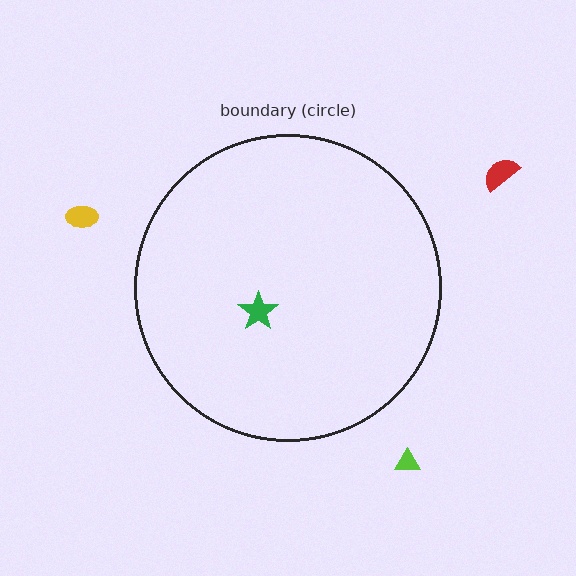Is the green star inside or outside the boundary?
Inside.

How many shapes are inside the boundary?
1 inside, 3 outside.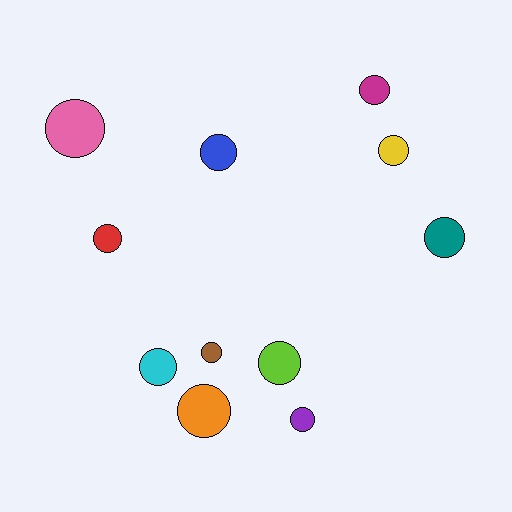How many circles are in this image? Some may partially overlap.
There are 11 circles.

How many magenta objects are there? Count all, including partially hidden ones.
There is 1 magenta object.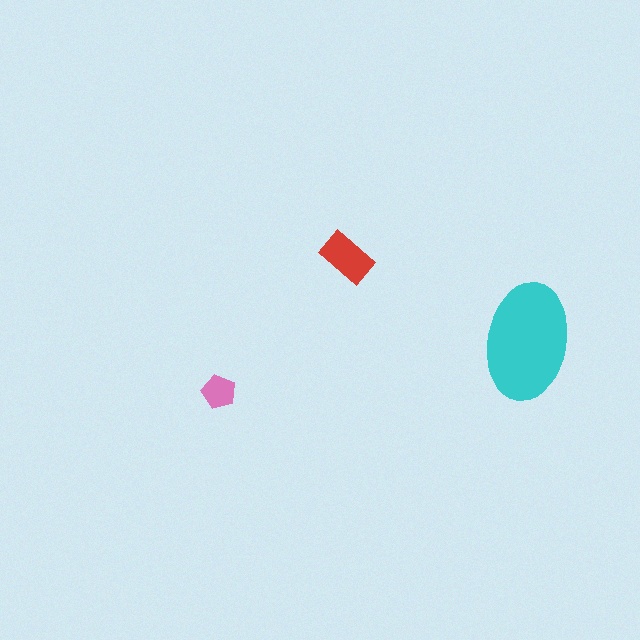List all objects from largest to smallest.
The cyan ellipse, the red rectangle, the pink pentagon.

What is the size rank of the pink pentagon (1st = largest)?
3rd.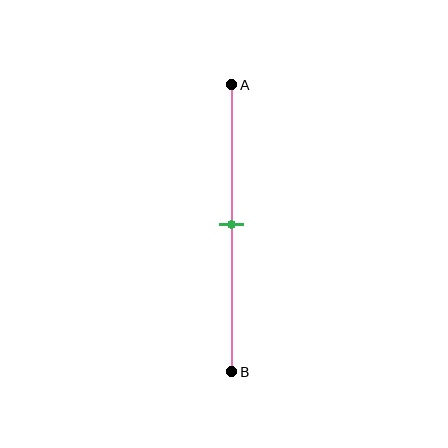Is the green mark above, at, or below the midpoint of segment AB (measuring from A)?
The green mark is approximately at the midpoint of segment AB.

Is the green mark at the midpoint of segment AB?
Yes, the mark is approximately at the midpoint.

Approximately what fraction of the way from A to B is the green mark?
The green mark is approximately 50% of the way from A to B.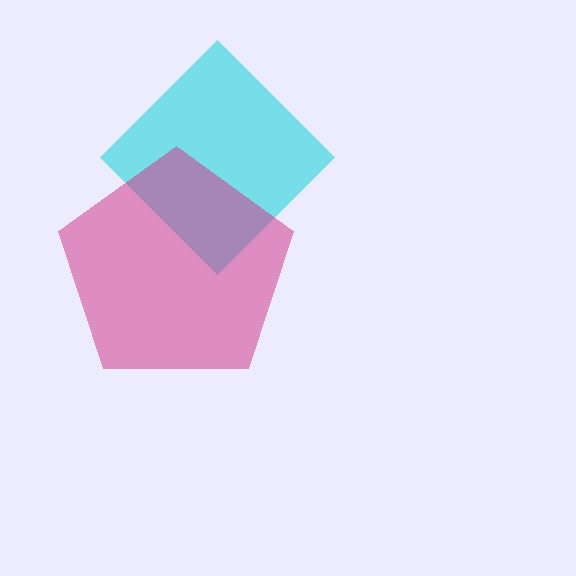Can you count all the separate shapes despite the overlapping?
Yes, there are 2 separate shapes.